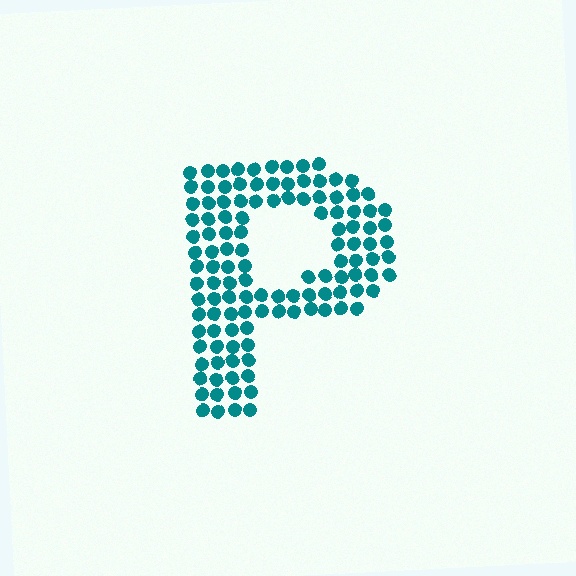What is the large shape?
The large shape is the letter P.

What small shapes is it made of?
It is made of small circles.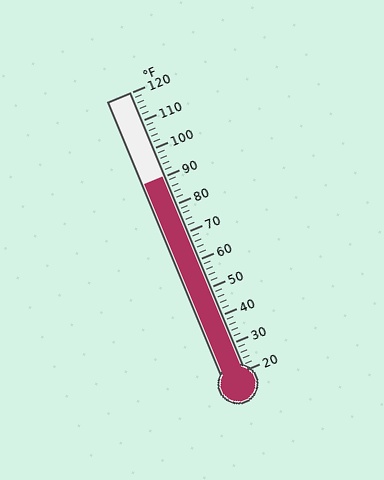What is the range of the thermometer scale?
The thermometer scale ranges from 20°F to 120°F.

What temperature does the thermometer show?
The thermometer shows approximately 90°F.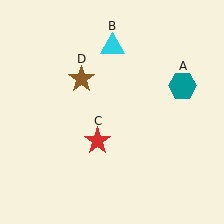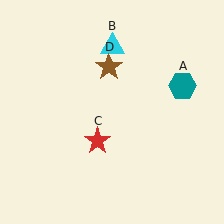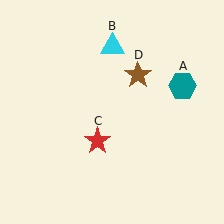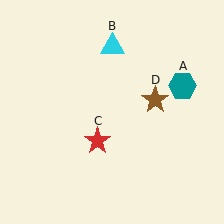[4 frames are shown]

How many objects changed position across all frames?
1 object changed position: brown star (object D).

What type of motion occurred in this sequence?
The brown star (object D) rotated clockwise around the center of the scene.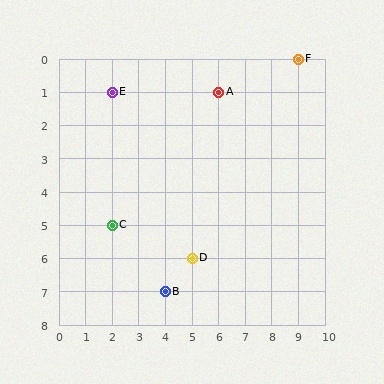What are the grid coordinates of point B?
Point B is at grid coordinates (4, 7).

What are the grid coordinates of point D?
Point D is at grid coordinates (5, 6).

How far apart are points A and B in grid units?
Points A and B are 2 columns and 6 rows apart (about 6.3 grid units diagonally).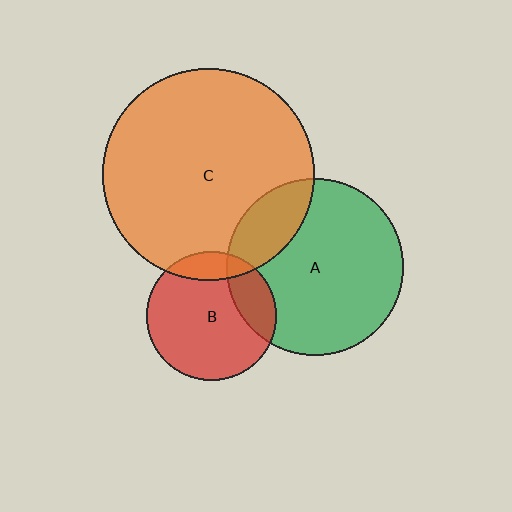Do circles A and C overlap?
Yes.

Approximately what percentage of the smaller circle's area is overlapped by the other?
Approximately 20%.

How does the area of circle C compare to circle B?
Approximately 2.7 times.